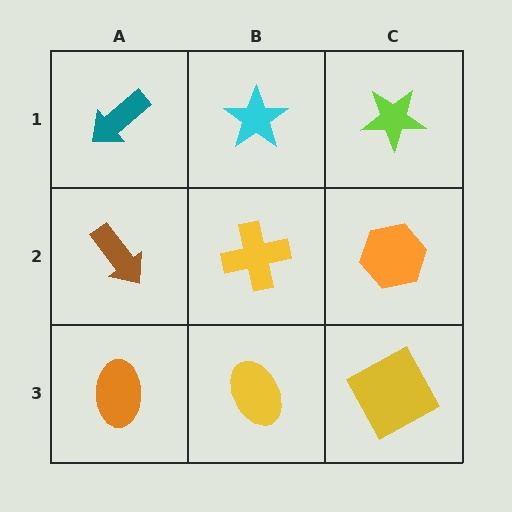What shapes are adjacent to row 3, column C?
An orange hexagon (row 2, column C), a yellow ellipse (row 3, column B).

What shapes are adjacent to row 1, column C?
An orange hexagon (row 2, column C), a cyan star (row 1, column B).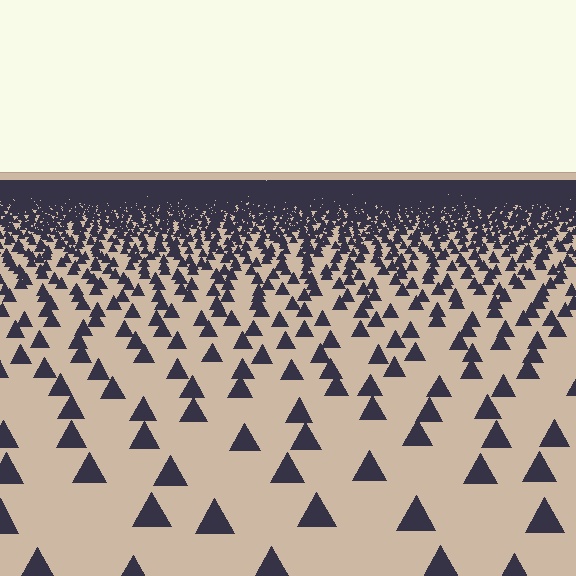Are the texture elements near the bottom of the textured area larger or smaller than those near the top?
Larger. Near the bottom, elements are closer to the viewer and appear at a bigger on-screen size.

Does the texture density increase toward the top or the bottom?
Density increases toward the top.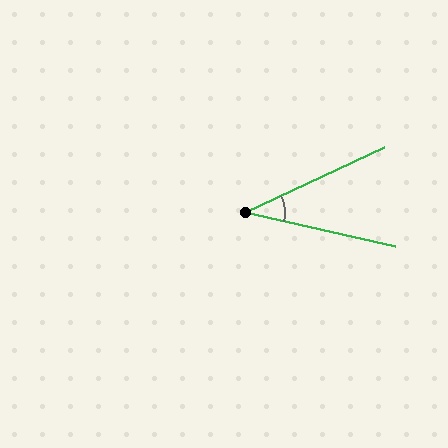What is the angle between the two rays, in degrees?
Approximately 38 degrees.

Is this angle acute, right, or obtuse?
It is acute.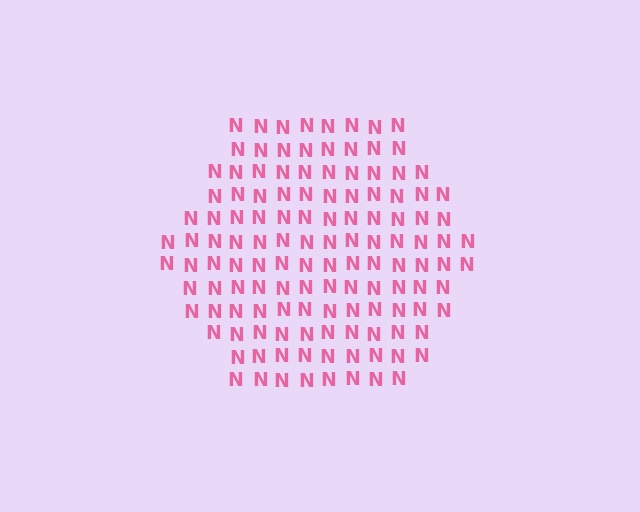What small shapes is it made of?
It is made of small letter N's.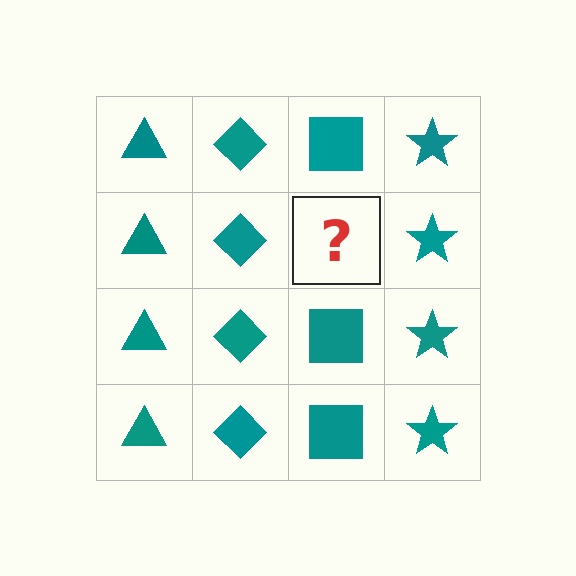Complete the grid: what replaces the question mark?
The question mark should be replaced with a teal square.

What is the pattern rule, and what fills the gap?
The rule is that each column has a consistent shape. The gap should be filled with a teal square.